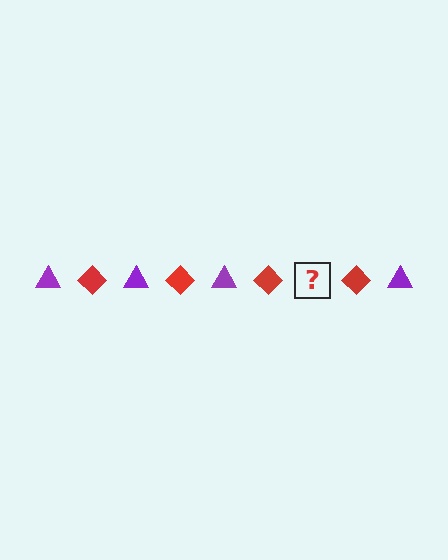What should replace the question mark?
The question mark should be replaced with a purple triangle.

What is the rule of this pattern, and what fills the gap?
The rule is that the pattern alternates between purple triangle and red diamond. The gap should be filled with a purple triangle.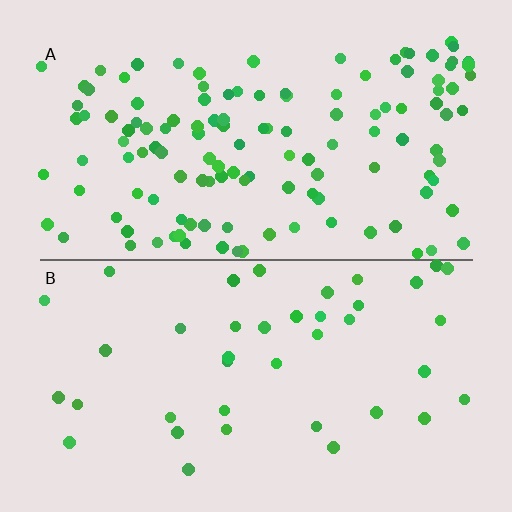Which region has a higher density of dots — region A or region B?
A (the top).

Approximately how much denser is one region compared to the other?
Approximately 3.2× — region A over region B.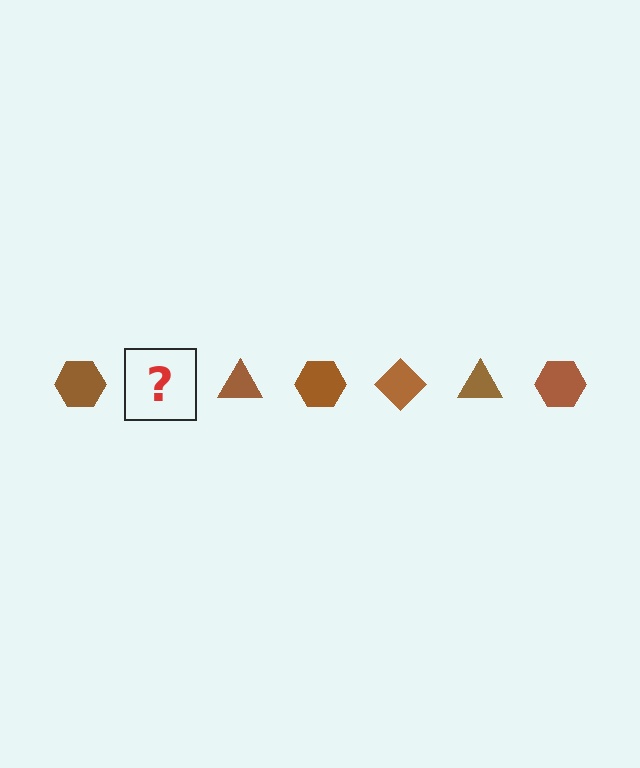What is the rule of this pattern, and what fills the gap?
The rule is that the pattern cycles through hexagon, diamond, triangle shapes in brown. The gap should be filled with a brown diamond.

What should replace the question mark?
The question mark should be replaced with a brown diamond.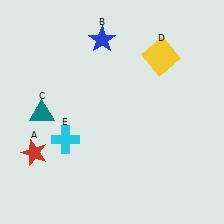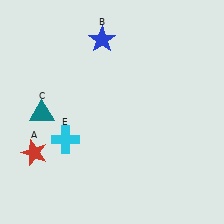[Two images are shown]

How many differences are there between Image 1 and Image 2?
There is 1 difference between the two images.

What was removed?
The yellow square (D) was removed in Image 2.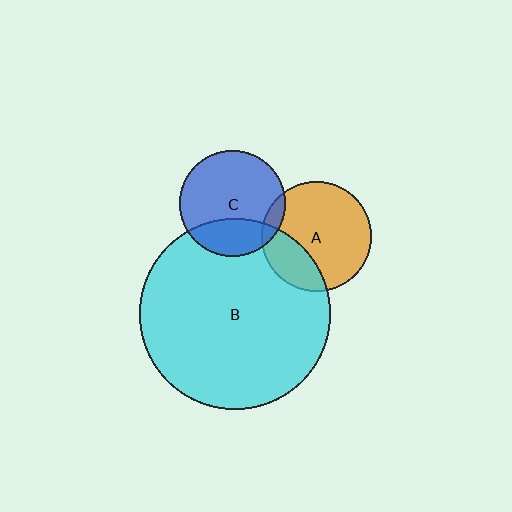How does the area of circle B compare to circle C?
Approximately 3.2 times.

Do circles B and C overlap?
Yes.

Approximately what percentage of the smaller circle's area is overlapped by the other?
Approximately 25%.